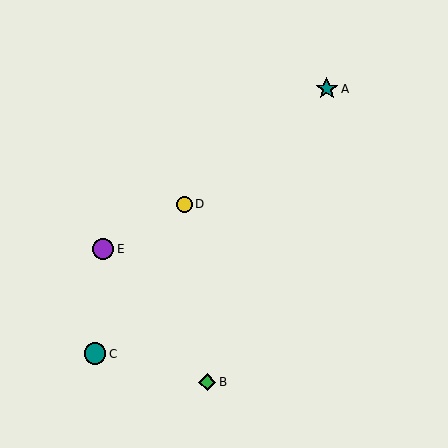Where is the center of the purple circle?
The center of the purple circle is at (103, 249).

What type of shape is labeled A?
Shape A is a teal star.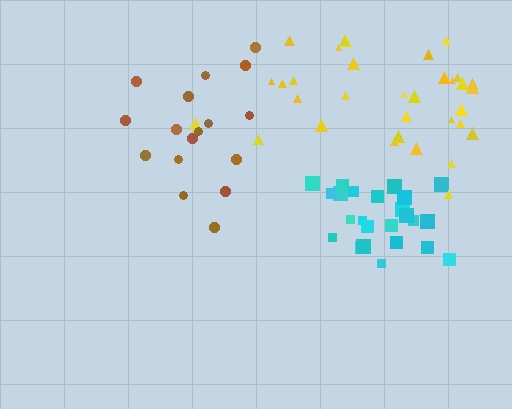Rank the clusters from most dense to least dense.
cyan, brown, yellow.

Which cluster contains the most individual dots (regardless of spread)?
Yellow (33).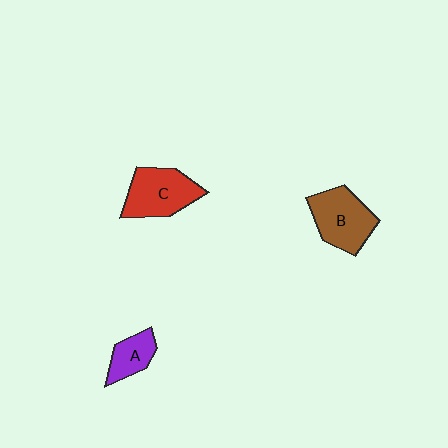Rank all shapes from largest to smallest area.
From largest to smallest: C (red), B (brown), A (purple).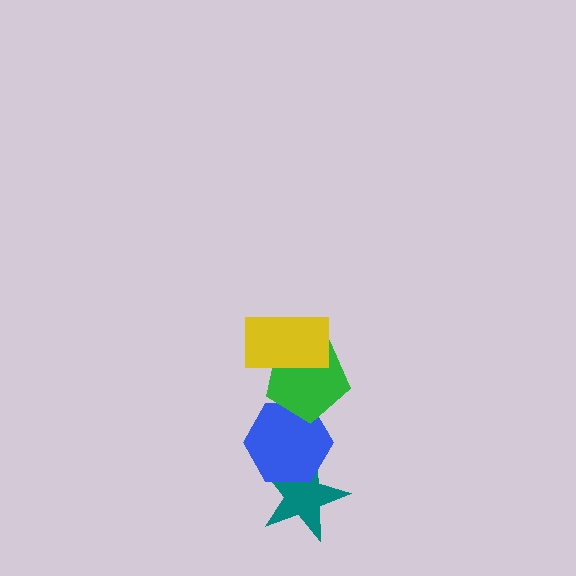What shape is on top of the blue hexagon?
The green pentagon is on top of the blue hexagon.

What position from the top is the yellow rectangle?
The yellow rectangle is 1st from the top.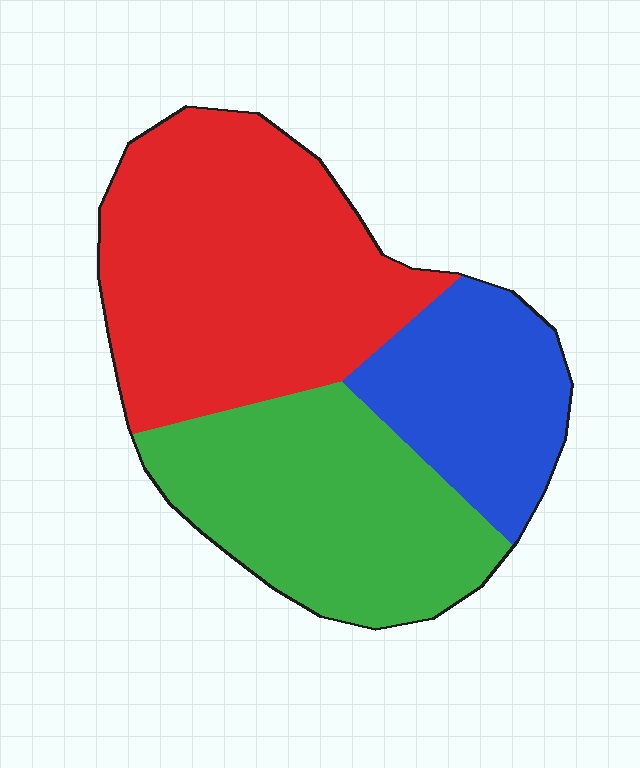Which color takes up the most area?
Red, at roughly 45%.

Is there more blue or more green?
Green.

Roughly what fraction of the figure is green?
Green takes up between a third and a half of the figure.